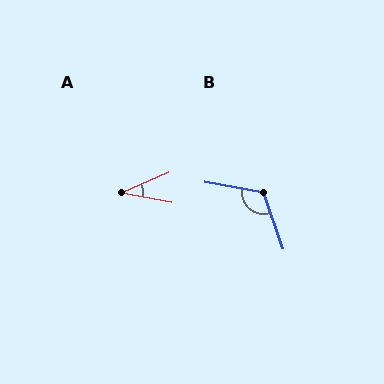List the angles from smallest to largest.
A (34°), B (119°).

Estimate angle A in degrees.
Approximately 34 degrees.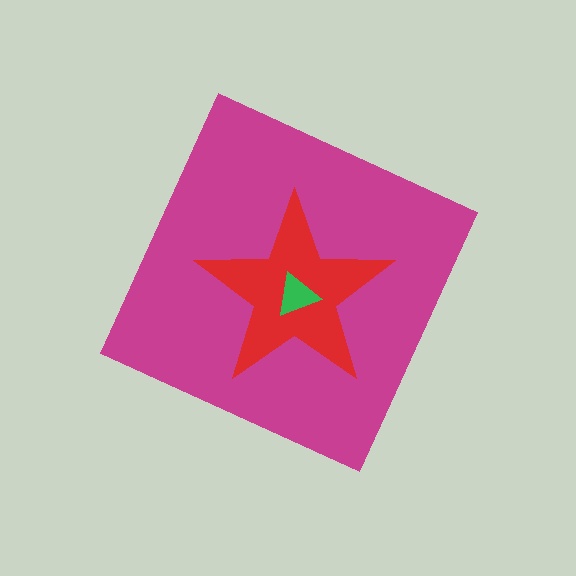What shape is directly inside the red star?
The green triangle.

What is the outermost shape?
The magenta diamond.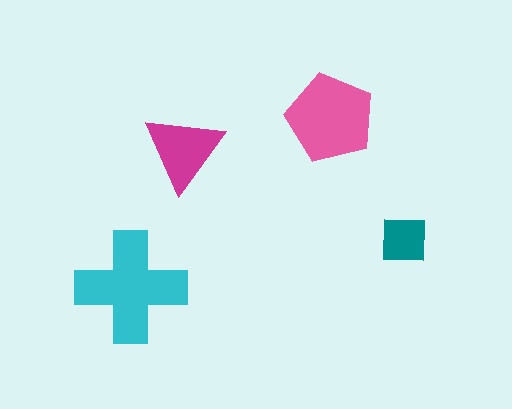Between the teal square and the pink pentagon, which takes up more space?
The pink pentagon.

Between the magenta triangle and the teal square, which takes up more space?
The magenta triangle.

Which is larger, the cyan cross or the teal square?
The cyan cross.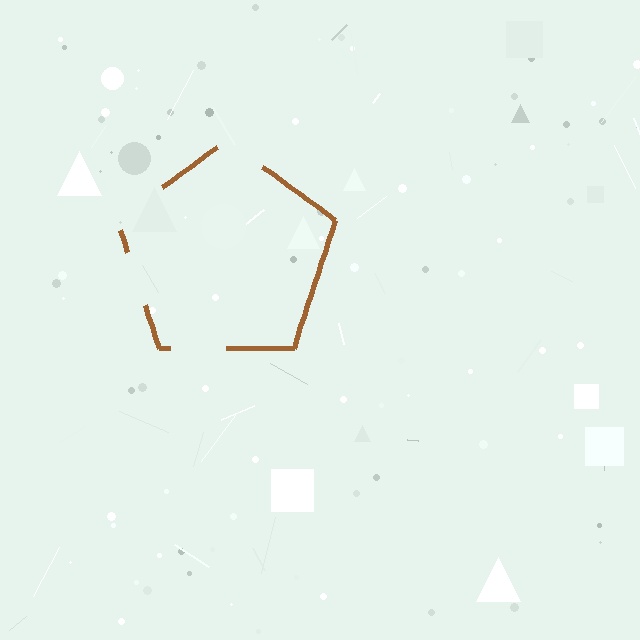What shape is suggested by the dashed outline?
The dashed outline suggests a pentagon.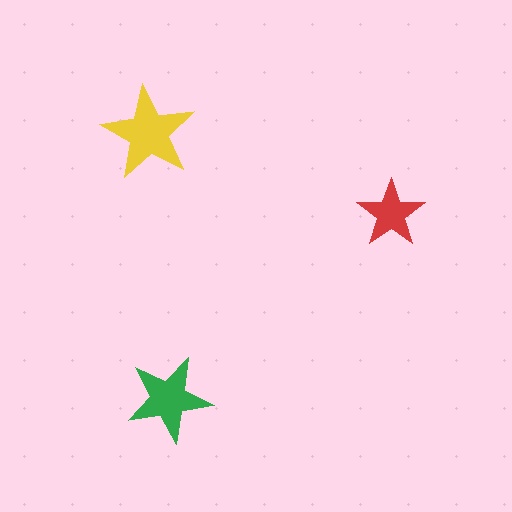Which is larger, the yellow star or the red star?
The yellow one.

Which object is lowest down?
The green star is bottommost.